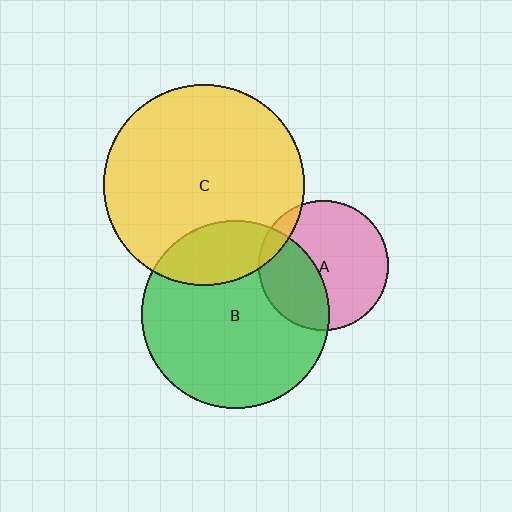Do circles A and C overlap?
Yes.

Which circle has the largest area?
Circle C (yellow).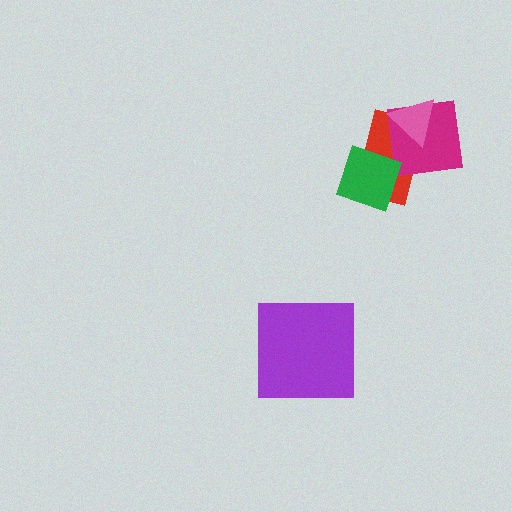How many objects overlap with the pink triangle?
2 objects overlap with the pink triangle.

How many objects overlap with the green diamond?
2 objects overlap with the green diamond.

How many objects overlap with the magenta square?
3 objects overlap with the magenta square.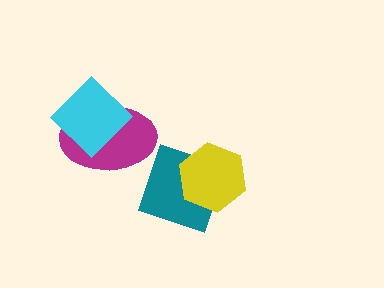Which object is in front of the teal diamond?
The yellow hexagon is in front of the teal diamond.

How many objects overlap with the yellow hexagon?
1 object overlaps with the yellow hexagon.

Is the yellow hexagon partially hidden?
No, no other shape covers it.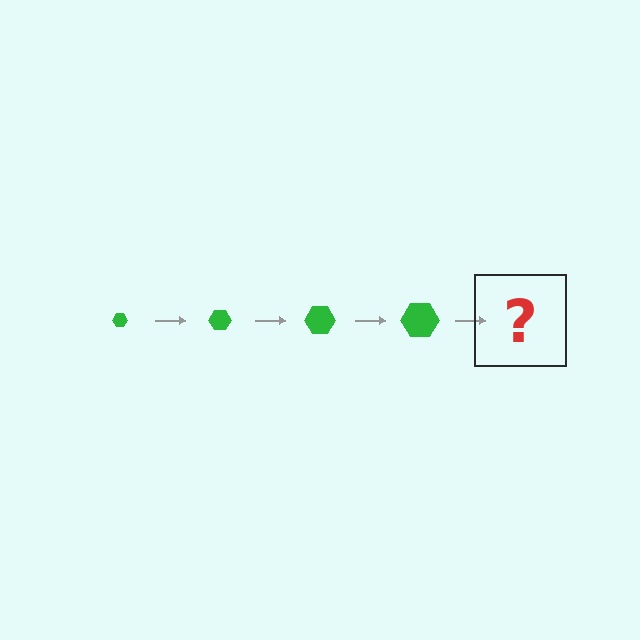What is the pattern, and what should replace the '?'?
The pattern is that the hexagon gets progressively larger each step. The '?' should be a green hexagon, larger than the previous one.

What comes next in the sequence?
The next element should be a green hexagon, larger than the previous one.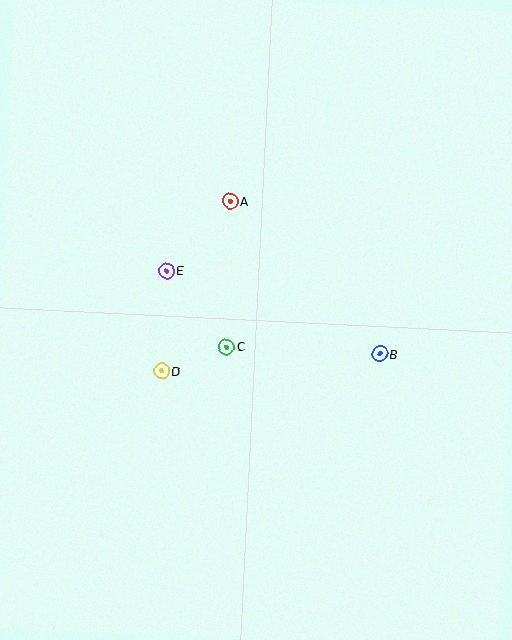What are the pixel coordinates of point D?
Point D is at (161, 371).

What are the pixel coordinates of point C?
Point C is at (227, 347).